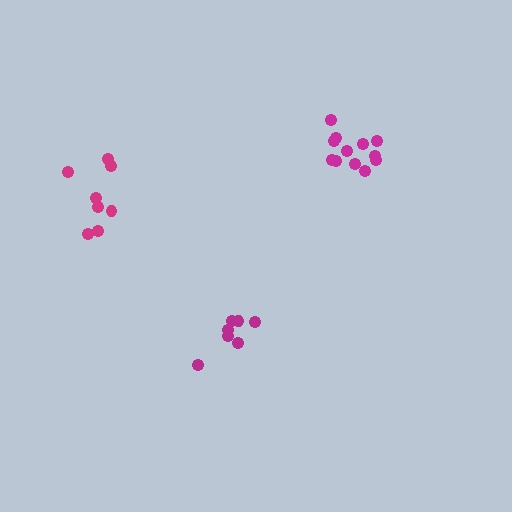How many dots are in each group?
Group 1: 12 dots, Group 2: 8 dots, Group 3: 7 dots (27 total).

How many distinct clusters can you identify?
There are 3 distinct clusters.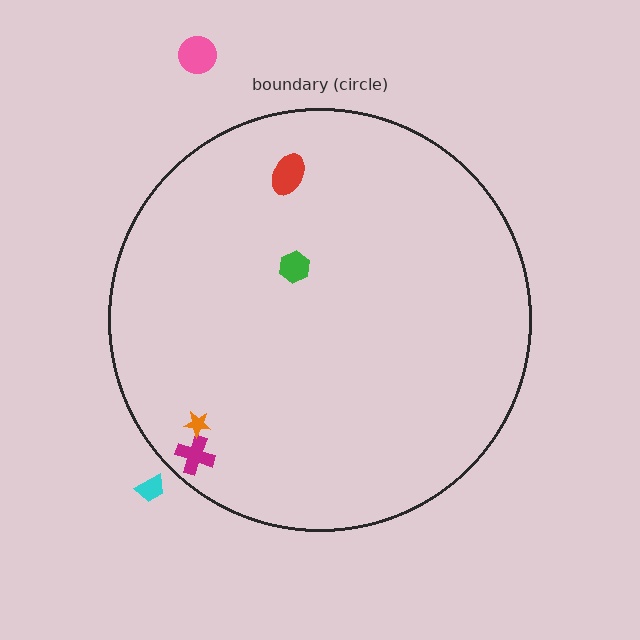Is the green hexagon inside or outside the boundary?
Inside.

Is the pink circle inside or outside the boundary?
Outside.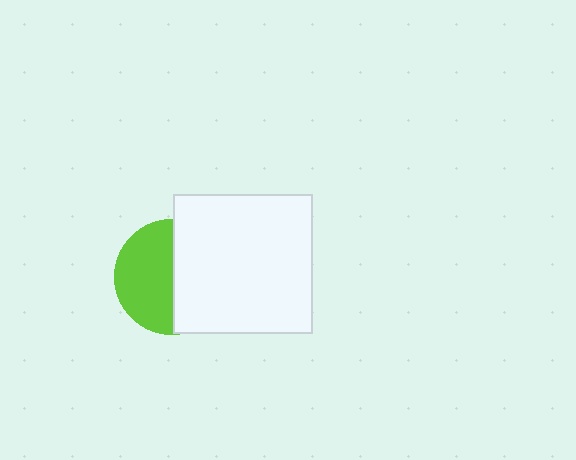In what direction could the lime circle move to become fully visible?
The lime circle could move left. That would shift it out from behind the white square entirely.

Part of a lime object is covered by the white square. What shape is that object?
It is a circle.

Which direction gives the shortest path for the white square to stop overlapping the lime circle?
Moving right gives the shortest separation.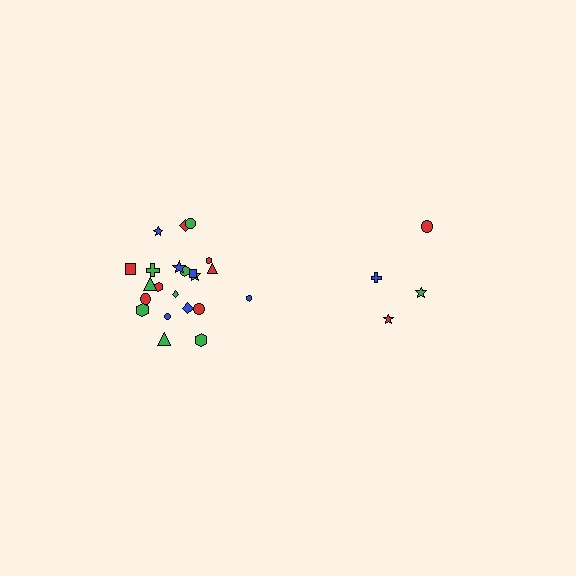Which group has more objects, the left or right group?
The left group.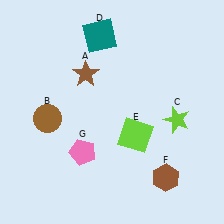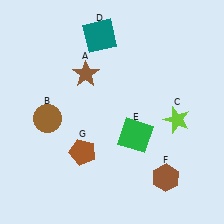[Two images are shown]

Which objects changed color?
E changed from lime to green. G changed from pink to brown.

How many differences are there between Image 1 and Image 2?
There are 2 differences between the two images.